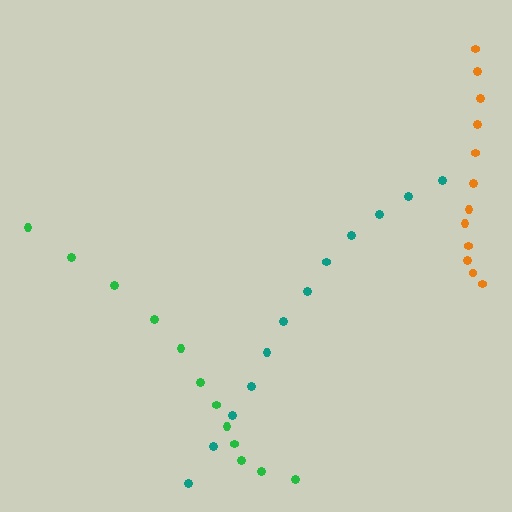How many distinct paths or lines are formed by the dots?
There are 3 distinct paths.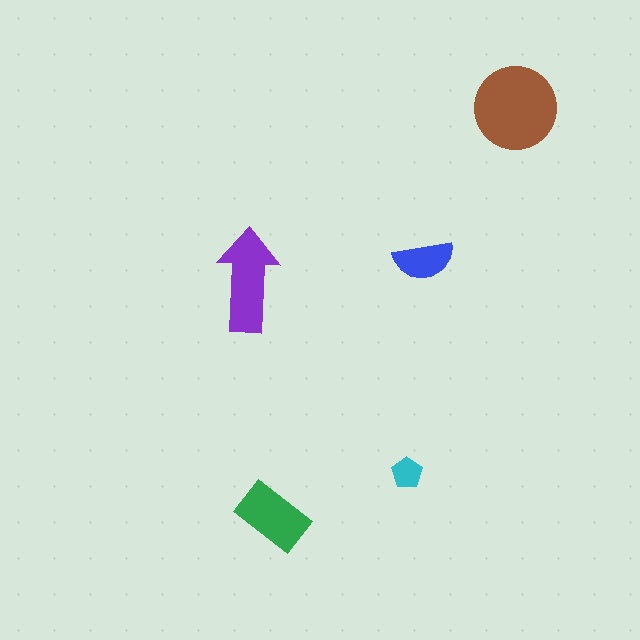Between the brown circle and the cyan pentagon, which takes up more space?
The brown circle.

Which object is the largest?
The brown circle.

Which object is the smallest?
The cyan pentagon.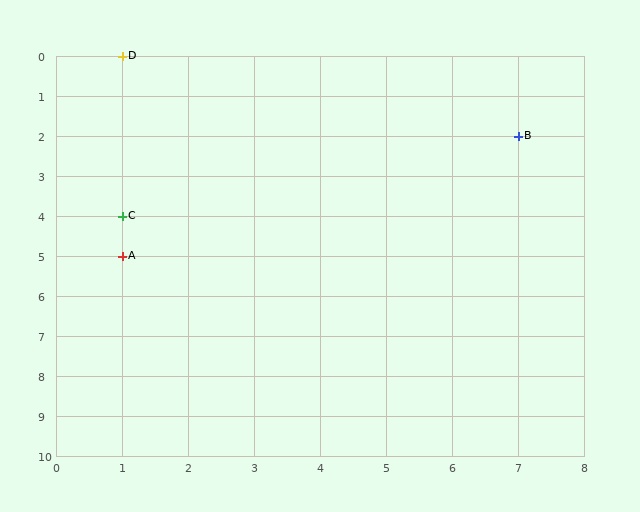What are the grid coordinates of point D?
Point D is at grid coordinates (1, 0).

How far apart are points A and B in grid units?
Points A and B are 6 columns and 3 rows apart (about 6.7 grid units diagonally).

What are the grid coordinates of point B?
Point B is at grid coordinates (7, 2).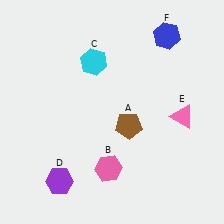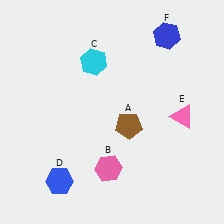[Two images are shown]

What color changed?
The hexagon (D) changed from purple in Image 1 to blue in Image 2.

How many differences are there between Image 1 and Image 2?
There is 1 difference between the two images.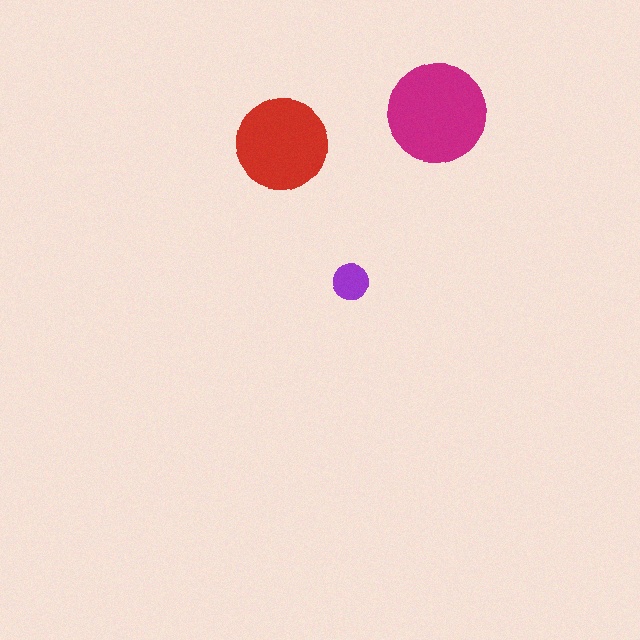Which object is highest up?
The magenta circle is topmost.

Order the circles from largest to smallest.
the magenta one, the red one, the purple one.